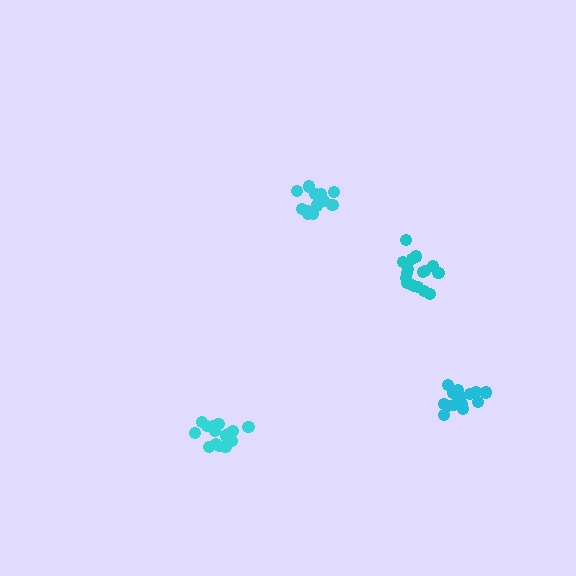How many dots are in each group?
Group 1: 13 dots, Group 2: 15 dots, Group 3: 17 dots, Group 4: 14 dots (59 total).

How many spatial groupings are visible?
There are 4 spatial groupings.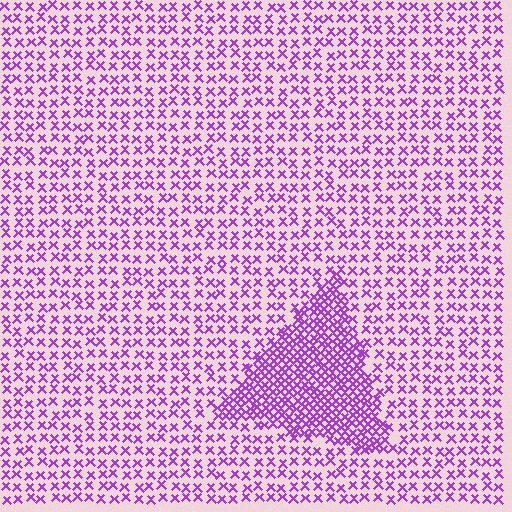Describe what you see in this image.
The image contains small purple elements arranged at two different densities. A triangle-shaped region is visible where the elements are more densely packed than the surrounding area.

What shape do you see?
I see a triangle.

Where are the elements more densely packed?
The elements are more densely packed inside the triangle boundary.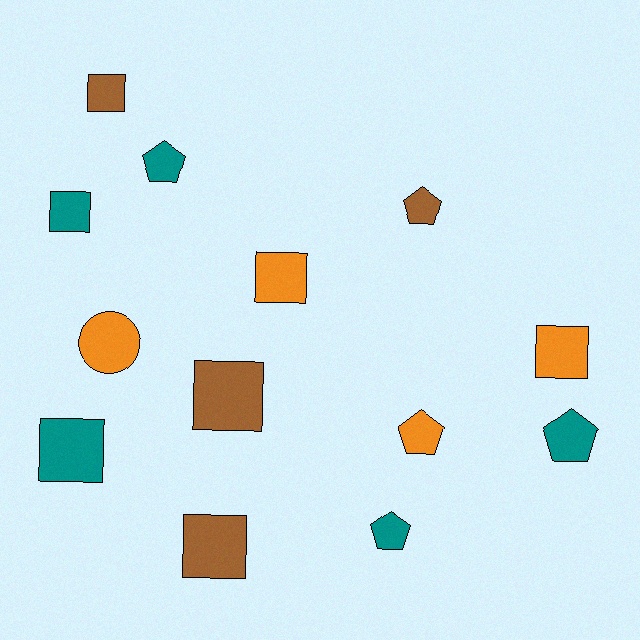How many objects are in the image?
There are 13 objects.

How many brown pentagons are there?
There is 1 brown pentagon.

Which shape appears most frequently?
Square, with 7 objects.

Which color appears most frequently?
Teal, with 5 objects.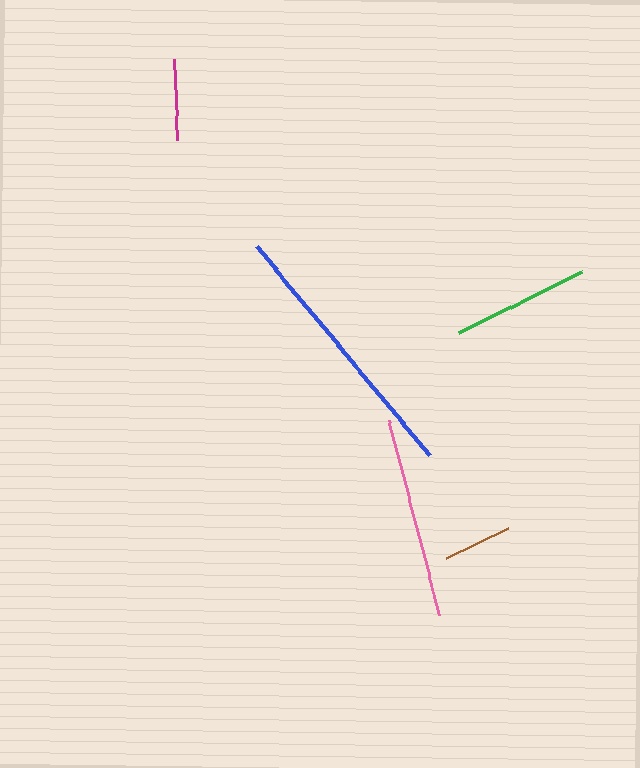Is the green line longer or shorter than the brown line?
The green line is longer than the brown line.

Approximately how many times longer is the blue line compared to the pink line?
The blue line is approximately 1.3 times the length of the pink line.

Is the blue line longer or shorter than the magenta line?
The blue line is longer than the magenta line.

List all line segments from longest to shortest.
From longest to shortest: blue, pink, green, magenta, brown.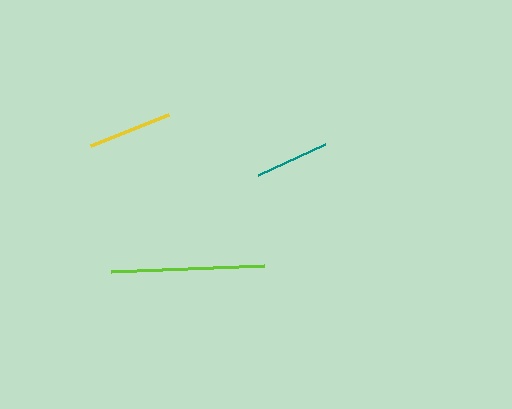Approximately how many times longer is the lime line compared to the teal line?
The lime line is approximately 2.1 times the length of the teal line.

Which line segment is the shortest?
The teal line is the shortest at approximately 73 pixels.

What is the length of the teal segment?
The teal segment is approximately 73 pixels long.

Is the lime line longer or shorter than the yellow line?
The lime line is longer than the yellow line.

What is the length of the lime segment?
The lime segment is approximately 153 pixels long.